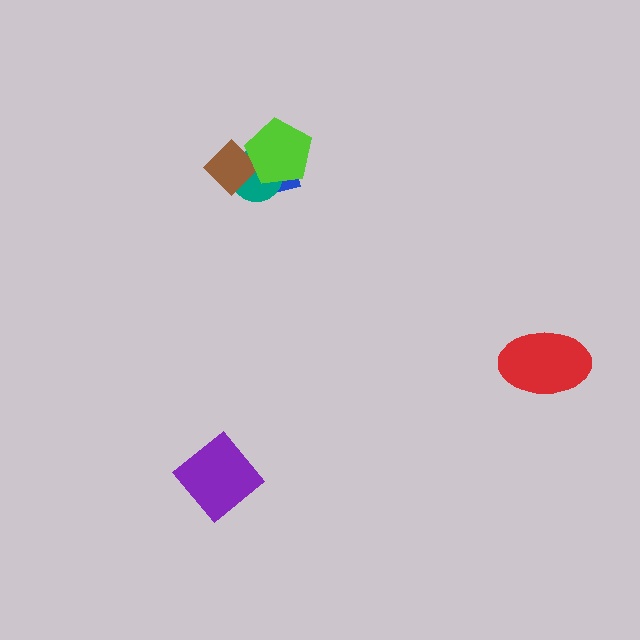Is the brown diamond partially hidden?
Yes, it is partially covered by another shape.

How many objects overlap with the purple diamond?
0 objects overlap with the purple diamond.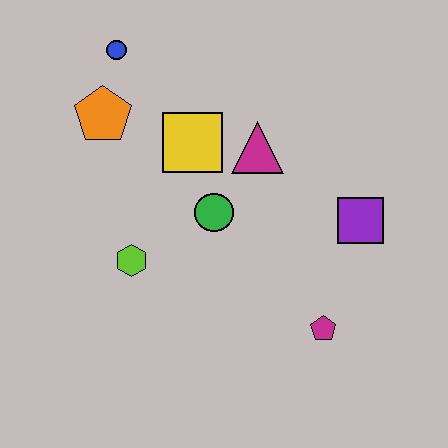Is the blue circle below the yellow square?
No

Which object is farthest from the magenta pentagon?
The blue circle is farthest from the magenta pentagon.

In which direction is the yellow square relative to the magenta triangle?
The yellow square is to the left of the magenta triangle.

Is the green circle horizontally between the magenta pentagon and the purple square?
No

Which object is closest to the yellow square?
The magenta triangle is closest to the yellow square.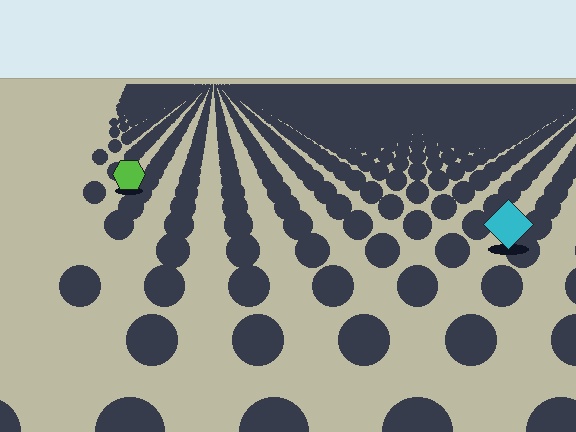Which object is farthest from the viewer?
The lime hexagon is farthest from the viewer. It appears smaller and the ground texture around it is denser.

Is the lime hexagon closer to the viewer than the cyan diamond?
No. The cyan diamond is closer — you can tell from the texture gradient: the ground texture is coarser near it.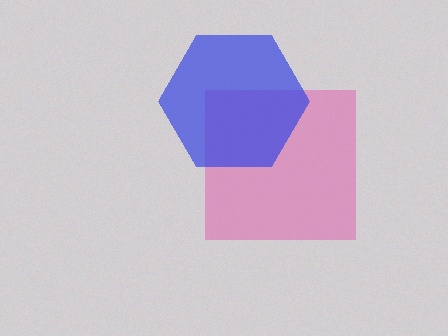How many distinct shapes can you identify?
There are 2 distinct shapes: a pink square, a blue hexagon.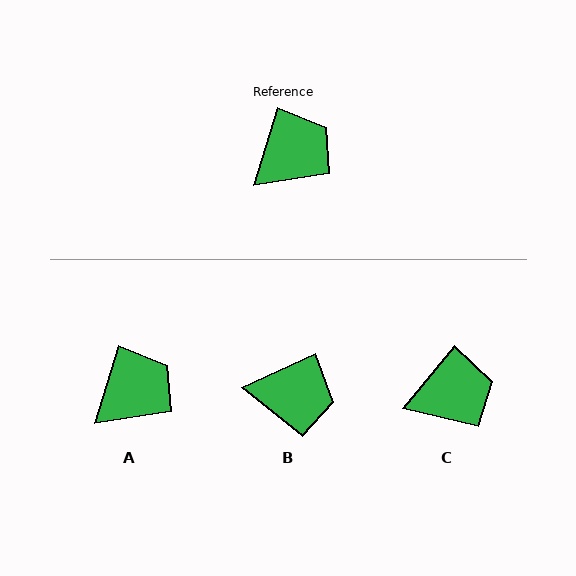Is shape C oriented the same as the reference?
No, it is off by about 22 degrees.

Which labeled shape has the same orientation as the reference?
A.